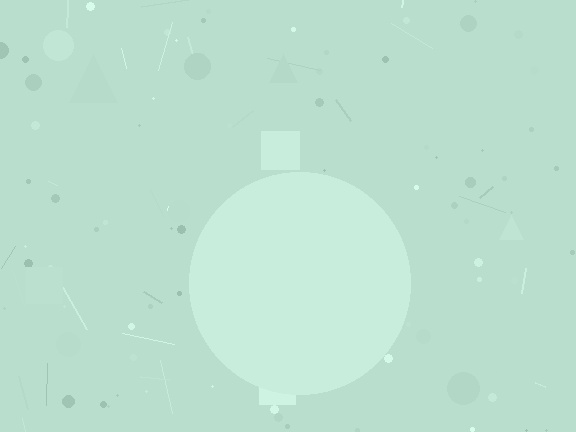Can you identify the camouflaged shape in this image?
The camouflaged shape is a circle.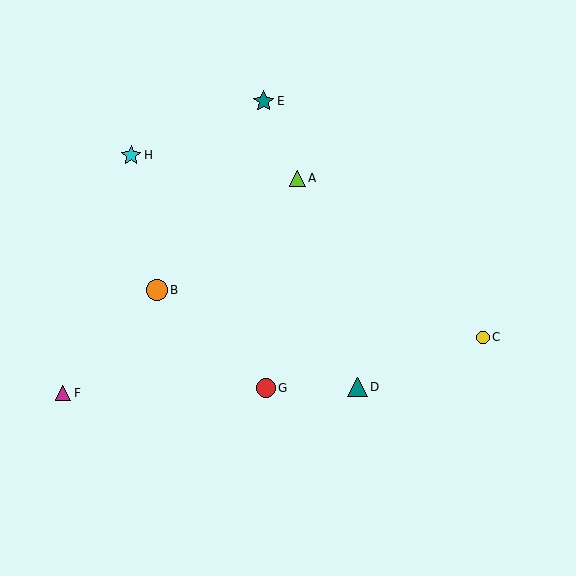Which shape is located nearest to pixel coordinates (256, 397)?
The red circle (labeled G) at (266, 388) is nearest to that location.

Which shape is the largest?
The teal star (labeled E) is the largest.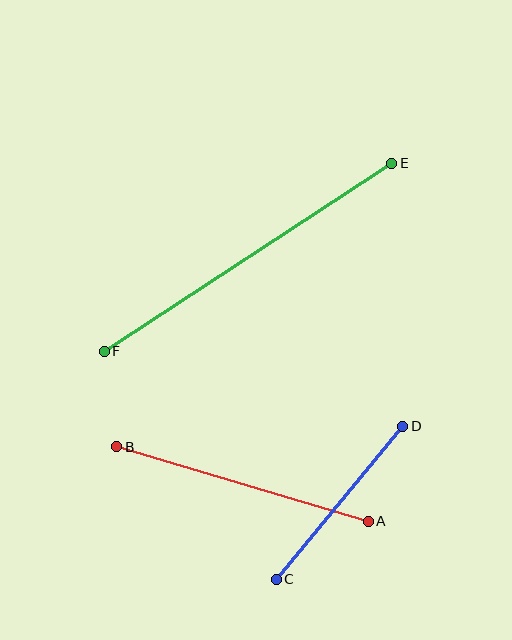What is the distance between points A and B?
The distance is approximately 262 pixels.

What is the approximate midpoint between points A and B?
The midpoint is at approximately (243, 484) pixels.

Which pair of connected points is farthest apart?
Points E and F are farthest apart.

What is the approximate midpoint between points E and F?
The midpoint is at approximately (248, 257) pixels.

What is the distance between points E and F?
The distance is approximately 343 pixels.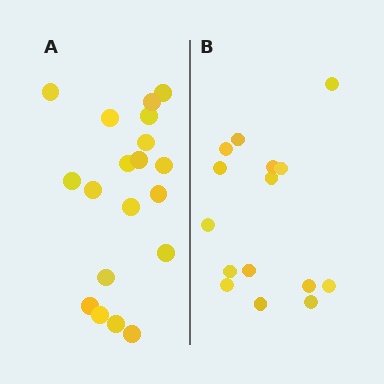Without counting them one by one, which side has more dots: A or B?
Region A (the left region) has more dots.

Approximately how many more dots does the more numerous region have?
Region A has about 4 more dots than region B.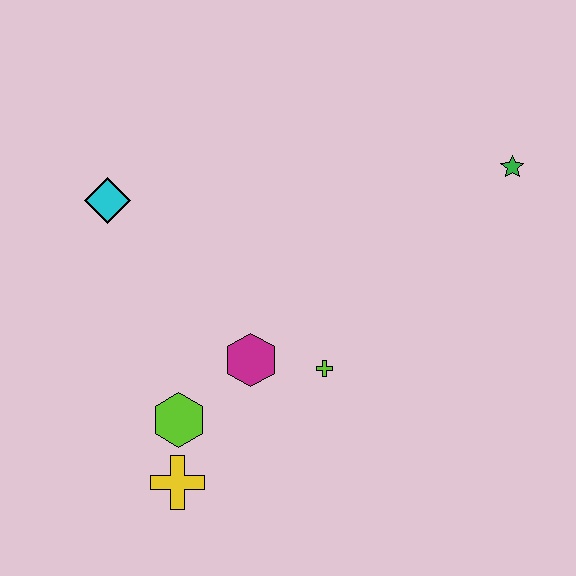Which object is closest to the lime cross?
The magenta hexagon is closest to the lime cross.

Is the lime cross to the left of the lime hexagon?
No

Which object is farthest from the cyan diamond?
The green star is farthest from the cyan diamond.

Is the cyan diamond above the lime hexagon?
Yes